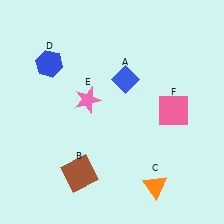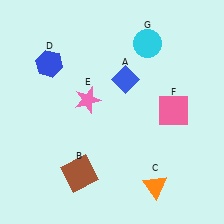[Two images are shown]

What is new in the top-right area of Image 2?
A cyan circle (G) was added in the top-right area of Image 2.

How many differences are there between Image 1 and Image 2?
There is 1 difference between the two images.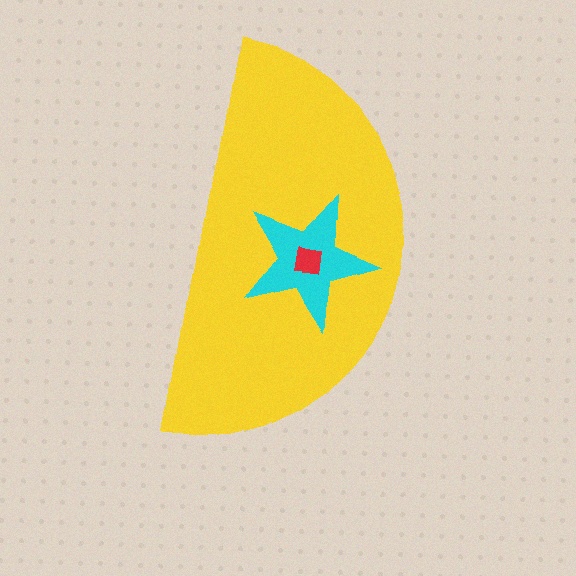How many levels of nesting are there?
3.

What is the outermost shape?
The yellow semicircle.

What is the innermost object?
The red square.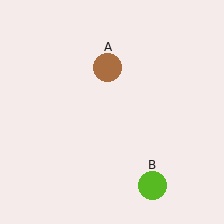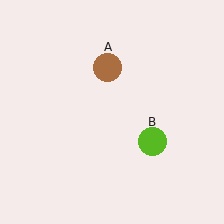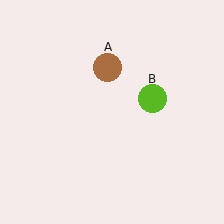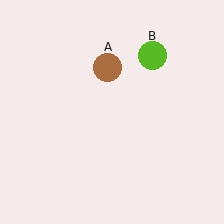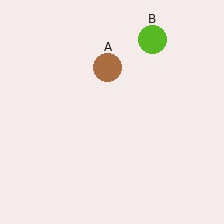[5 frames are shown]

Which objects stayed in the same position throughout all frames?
Brown circle (object A) remained stationary.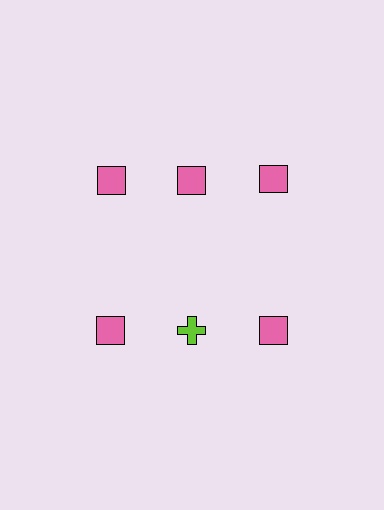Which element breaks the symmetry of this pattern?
The lime cross in the second row, second from left column breaks the symmetry. All other shapes are pink squares.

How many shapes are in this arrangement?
There are 6 shapes arranged in a grid pattern.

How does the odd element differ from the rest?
It differs in both color (lime instead of pink) and shape (cross instead of square).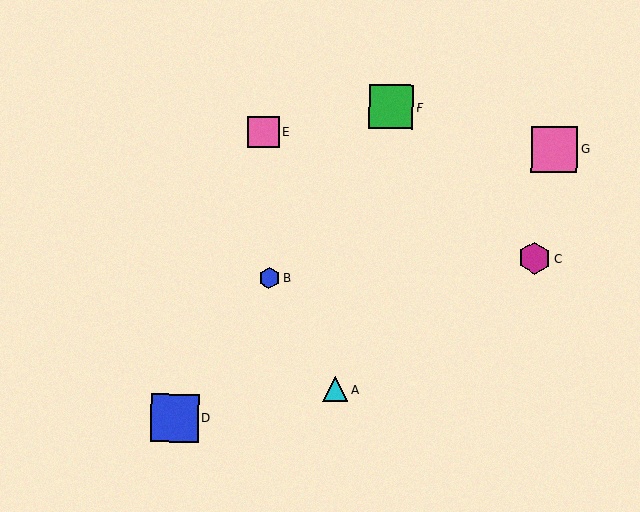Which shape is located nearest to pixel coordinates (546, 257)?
The magenta hexagon (labeled C) at (535, 258) is nearest to that location.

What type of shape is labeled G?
Shape G is a pink square.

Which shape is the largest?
The blue square (labeled D) is the largest.